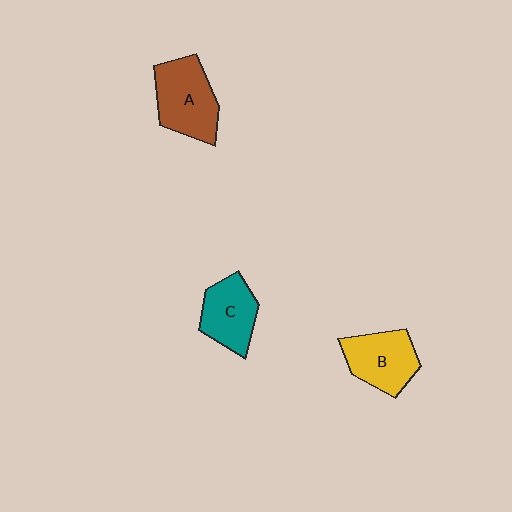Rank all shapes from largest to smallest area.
From largest to smallest: A (brown), B (yellow), C (teal).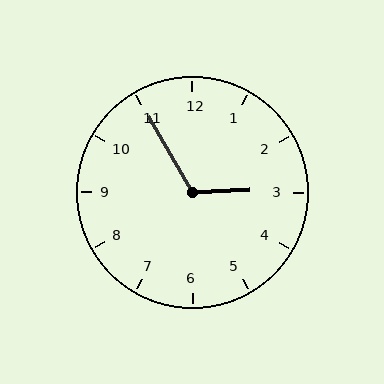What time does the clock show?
2:55.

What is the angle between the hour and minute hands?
Approximately 118 degrees.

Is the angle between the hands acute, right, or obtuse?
It is obtuse.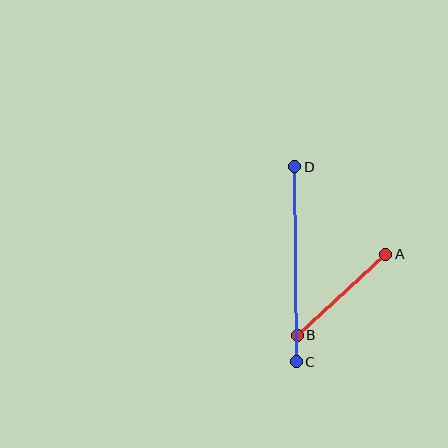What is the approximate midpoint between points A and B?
The midpoint is at approximately (342, 295) pixels.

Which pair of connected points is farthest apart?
Points C and D are farthest apart.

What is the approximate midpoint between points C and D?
The midpoint is at approximately (295, 264) pixels.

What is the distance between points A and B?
The distance is approximately 120 pixels.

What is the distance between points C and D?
The distance is approximately 195 pixels.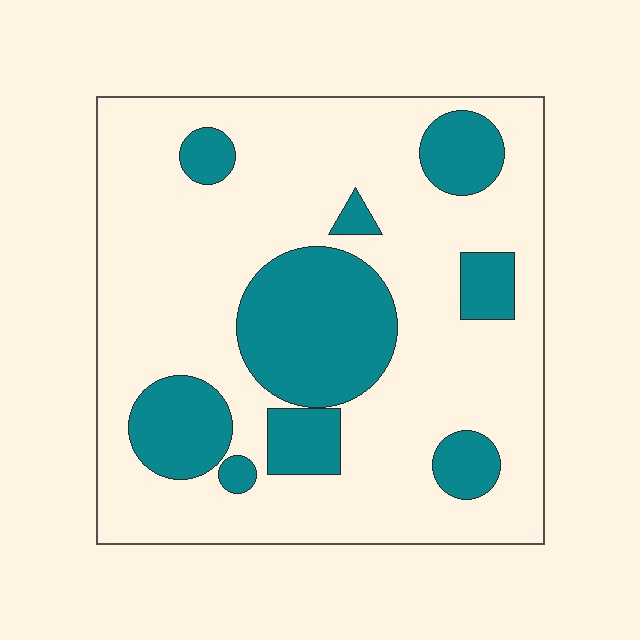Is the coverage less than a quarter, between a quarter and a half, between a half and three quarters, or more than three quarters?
Between a quarter and a half.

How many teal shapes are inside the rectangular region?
9.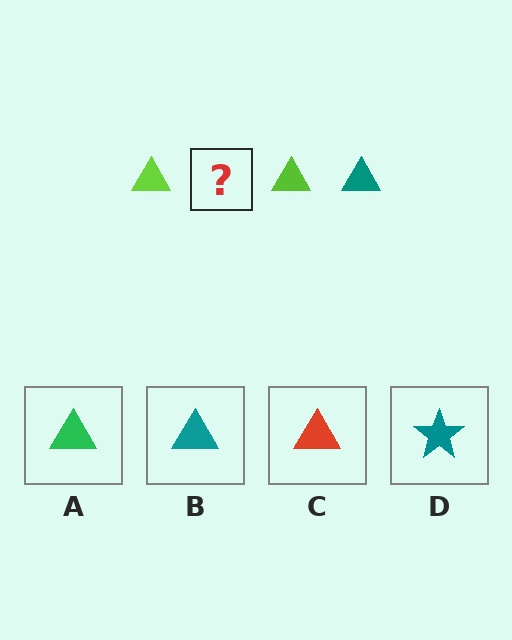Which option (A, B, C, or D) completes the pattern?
B.